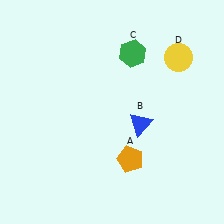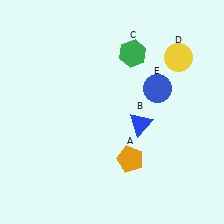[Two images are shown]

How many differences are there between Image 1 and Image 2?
There is 1 difference between the two images.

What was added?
A blue circle (E) was added in Image 2.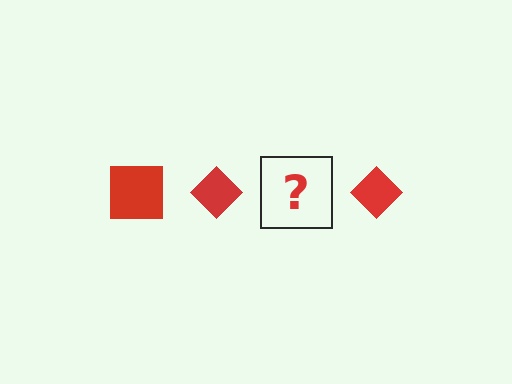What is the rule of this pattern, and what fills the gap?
The rule is that the pattern cycles through square, diamond shapes in red. The gap should be filled with a red square.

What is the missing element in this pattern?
The missing element is a red square.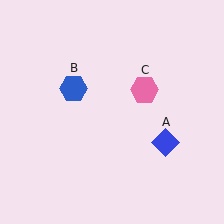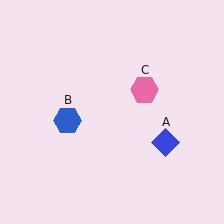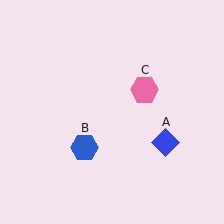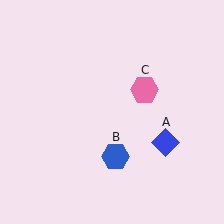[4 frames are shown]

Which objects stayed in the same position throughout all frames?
Blue diamond (object A) and pink hexagon (object C) remained stationary.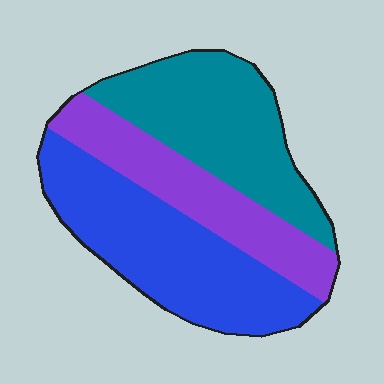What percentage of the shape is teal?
Teal takes up about one third (1/3) of the shape.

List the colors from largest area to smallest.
From largest to smallest: blue, teal, purple.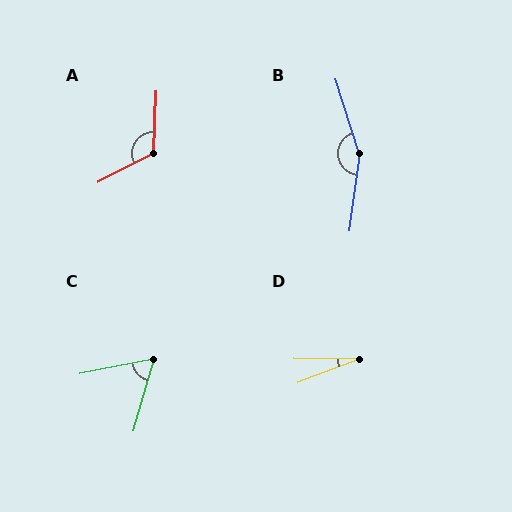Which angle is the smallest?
D, at approximately 21 degrees.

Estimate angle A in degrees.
Approximately 119 degrees.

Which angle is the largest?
B, at approximately 155 degrees.